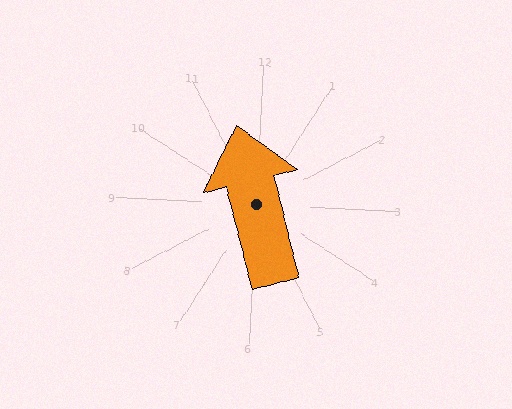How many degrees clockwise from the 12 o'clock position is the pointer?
Approximately 343 degrees.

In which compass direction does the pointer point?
North.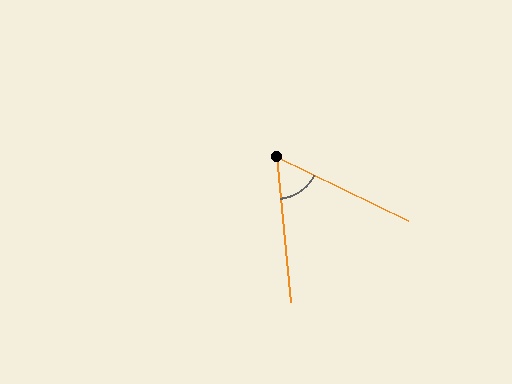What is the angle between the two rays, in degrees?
Approximately 58 degrees.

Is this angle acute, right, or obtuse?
It is acute.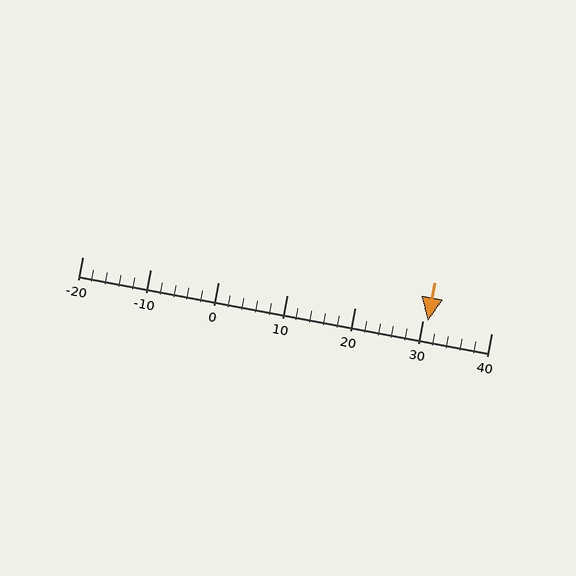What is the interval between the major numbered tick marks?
The major tick marks are spaced 10 units apart.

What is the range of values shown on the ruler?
The ruler shows values from -20 to 40.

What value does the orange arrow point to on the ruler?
The orange arrow points to approximately 31.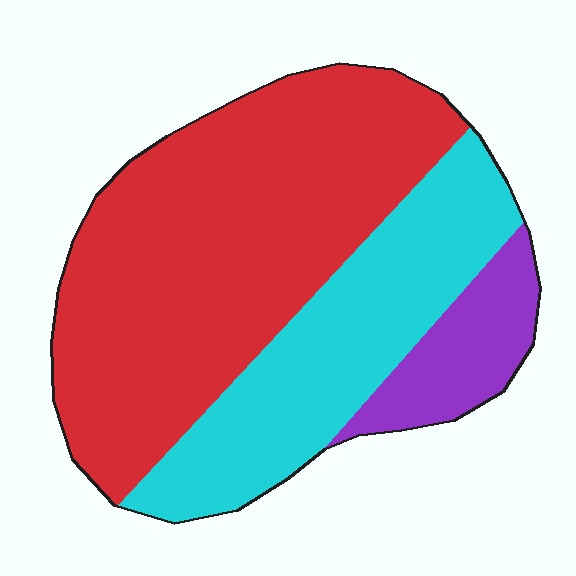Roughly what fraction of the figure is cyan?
Cyan covers roughly 30% of the figure.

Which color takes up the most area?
Red, at roughly 60%.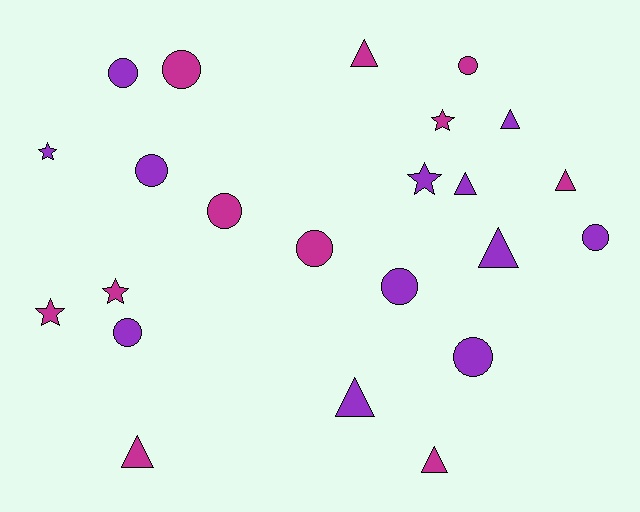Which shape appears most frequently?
Circle, with 10 objects.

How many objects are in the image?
There are 23 objects.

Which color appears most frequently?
Purple, with 12 objects.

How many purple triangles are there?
There are 4 purple triangles.